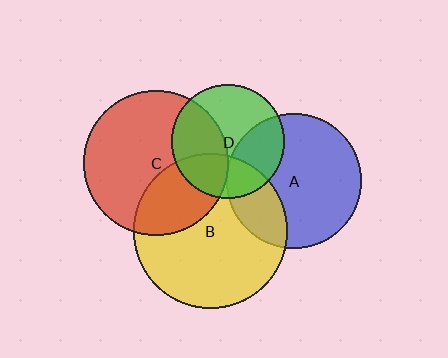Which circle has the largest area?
Circle B (yellow).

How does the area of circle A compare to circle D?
Approximately 1.4 times.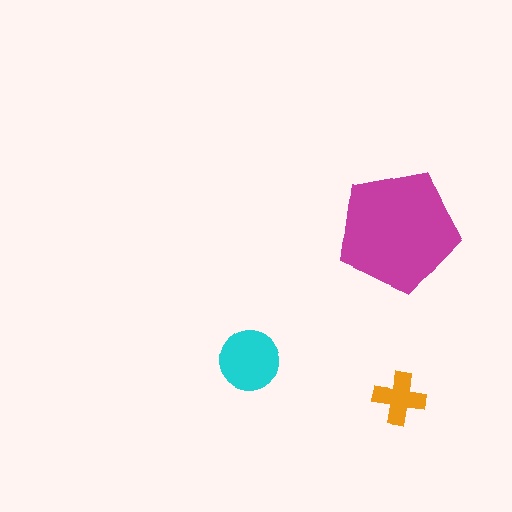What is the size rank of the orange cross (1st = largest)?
3rd.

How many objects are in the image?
There are 3 objects in the image.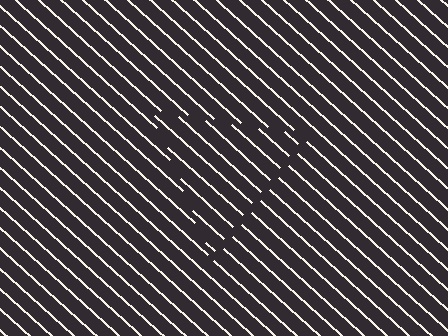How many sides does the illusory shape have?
3 sides — the line-ends trace a triangle.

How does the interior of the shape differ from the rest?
The interior of the shape contains the same grating, shifted by half a period — the contour is defined by the phase discontinuity where line-ends from the inner and outer gratings abut.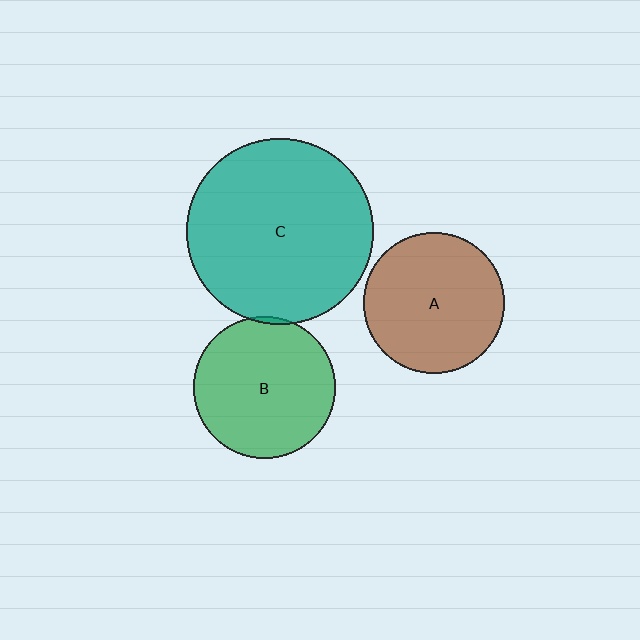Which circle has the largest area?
Circle C (teal).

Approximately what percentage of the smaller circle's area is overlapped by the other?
Approximately 5%.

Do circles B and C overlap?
Yes.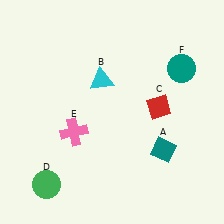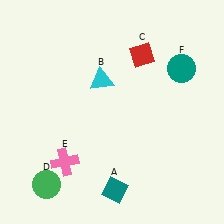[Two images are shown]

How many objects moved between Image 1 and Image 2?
3 objects moved between the two images.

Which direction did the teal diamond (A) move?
The teal diamond (A) moved left.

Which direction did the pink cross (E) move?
The pink cross (E) moved down.